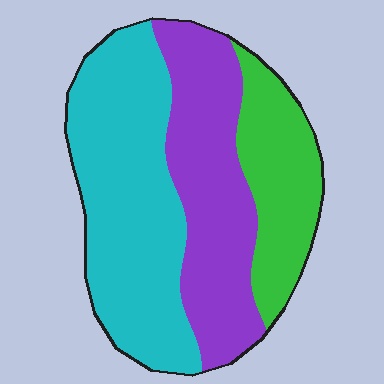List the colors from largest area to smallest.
From largest to smallest: cyan, purple, green.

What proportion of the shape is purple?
Purple covers about 35% of the shape.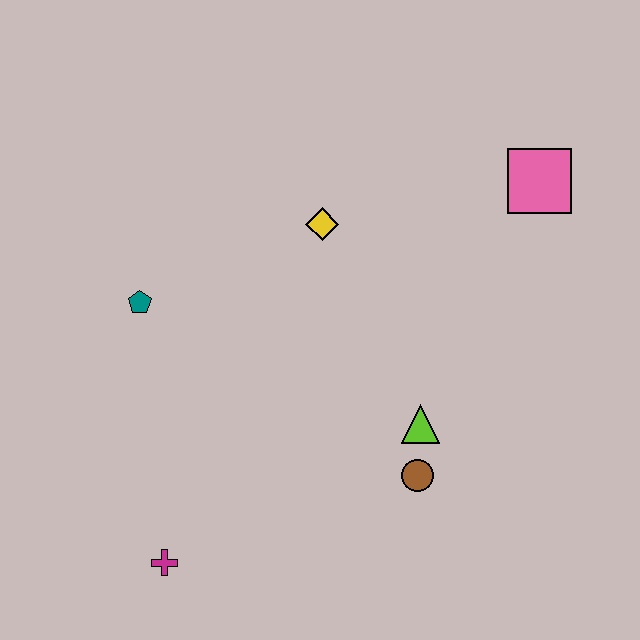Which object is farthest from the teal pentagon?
The pink square is farthest from the teal pentagon.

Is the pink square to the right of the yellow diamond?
Yes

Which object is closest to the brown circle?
The lime triangle is closest to the brown circle.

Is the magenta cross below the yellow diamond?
Yes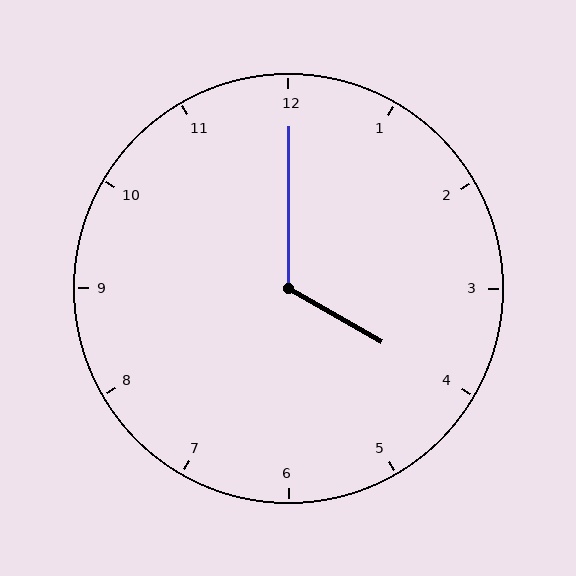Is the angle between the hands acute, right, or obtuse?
It is obtuse.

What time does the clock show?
4:00.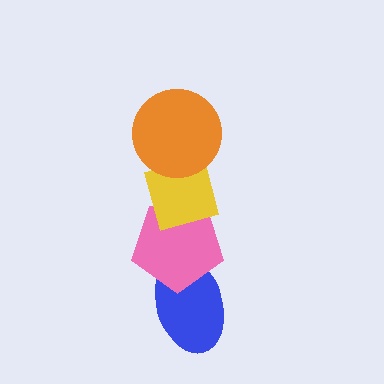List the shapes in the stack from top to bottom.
From top to bottom: the orange circle, the yellow diamond, the pink pentagon, the blue ellipse.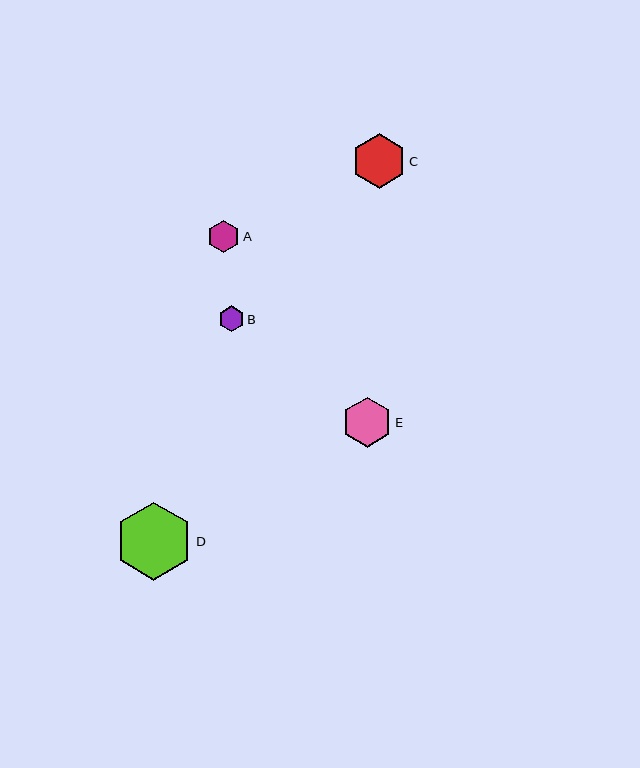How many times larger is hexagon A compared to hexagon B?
Hexagon A is approximately 1.2 times the size of hexagon B.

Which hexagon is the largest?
Hexagon D is the largest with a size of approximately 78 pixels.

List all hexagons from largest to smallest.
From largest to smallest: D, C, E, A, B.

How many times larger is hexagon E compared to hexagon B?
Hexagon E is approximately 1.9 times the size of hexagon B.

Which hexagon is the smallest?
Hexagon B is the smallest with a size of approximately 26 pixels.